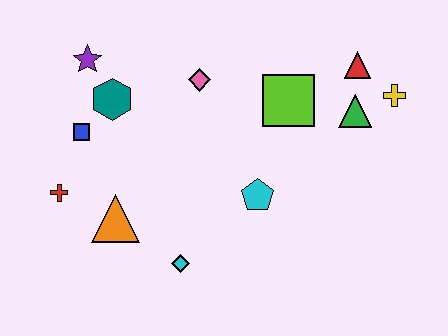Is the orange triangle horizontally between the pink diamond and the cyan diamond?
No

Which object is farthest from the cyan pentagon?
The purple star is farthest from the cyan pentagon.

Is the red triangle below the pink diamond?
No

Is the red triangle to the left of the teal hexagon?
No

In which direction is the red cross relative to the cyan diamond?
The red cross is to the left of the cyan diamond.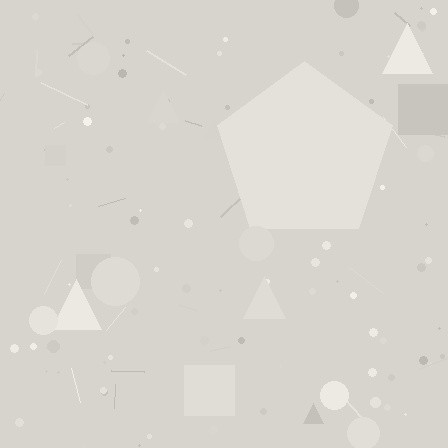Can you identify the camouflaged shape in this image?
The camouflaged shape is a pentagon.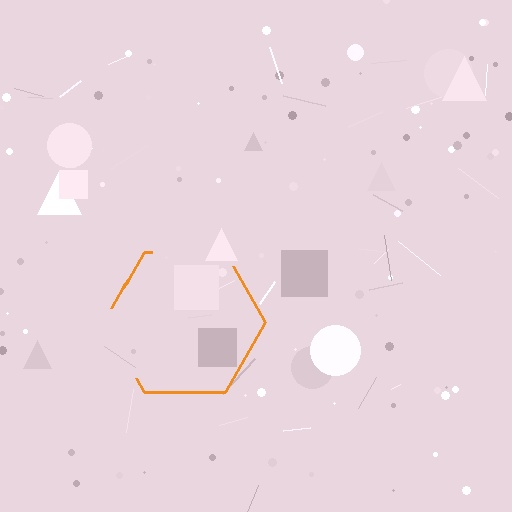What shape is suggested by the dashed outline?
The dashed outline suggests a hexagon.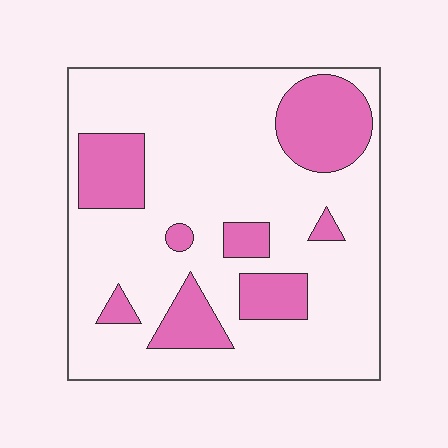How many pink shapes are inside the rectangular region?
8.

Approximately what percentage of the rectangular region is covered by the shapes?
Approximately 25%.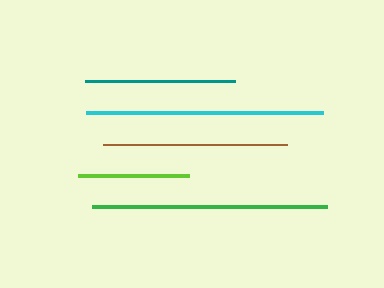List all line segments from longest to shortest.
From longest to shortest: cyan, green, brown, teal, lime.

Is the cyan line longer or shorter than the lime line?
The cyan line is longer than the lime line.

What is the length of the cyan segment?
The cyan segment is approximately 238 pixels long.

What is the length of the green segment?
The green segment is approximately 235 pixels long.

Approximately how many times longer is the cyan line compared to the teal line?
The cyan line is approximately 1.6 times the length of the teal line.